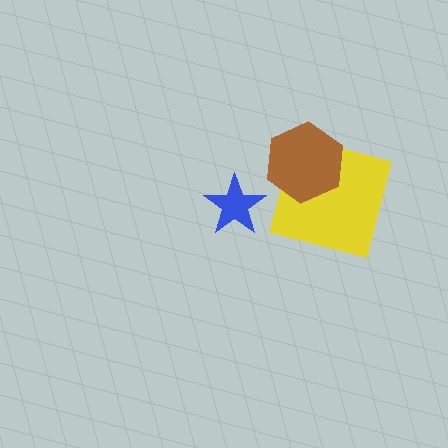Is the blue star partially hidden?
No, no other shape covers it.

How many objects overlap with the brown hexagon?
1 object overlaps with the brown hexagon.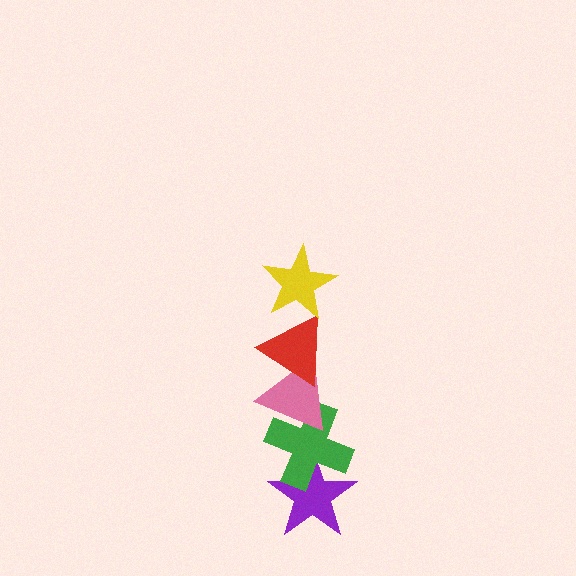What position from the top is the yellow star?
The yellow star is 1st from the top.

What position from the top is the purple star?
The purple star is 5th from the top.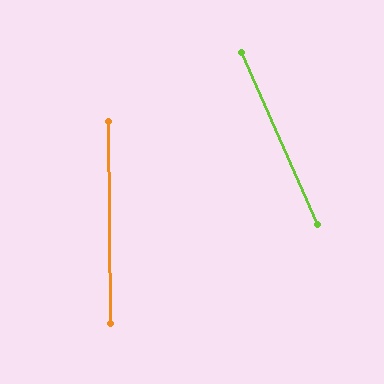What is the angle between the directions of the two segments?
Approximately 23 degrees.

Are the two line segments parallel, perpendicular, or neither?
Neither parallel nor perpendicular — they differ by about 23°.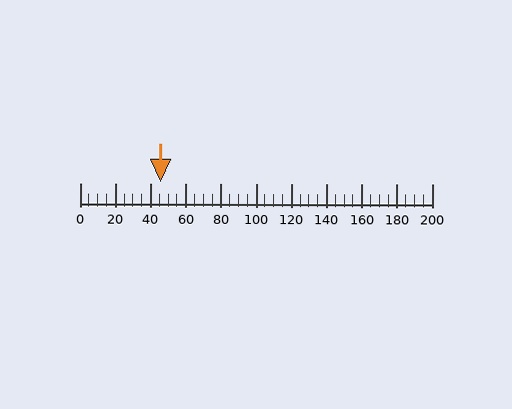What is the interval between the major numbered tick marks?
The major tick marks are spaced 20 units apart.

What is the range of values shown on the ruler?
The ruler shows values from 0 to 200.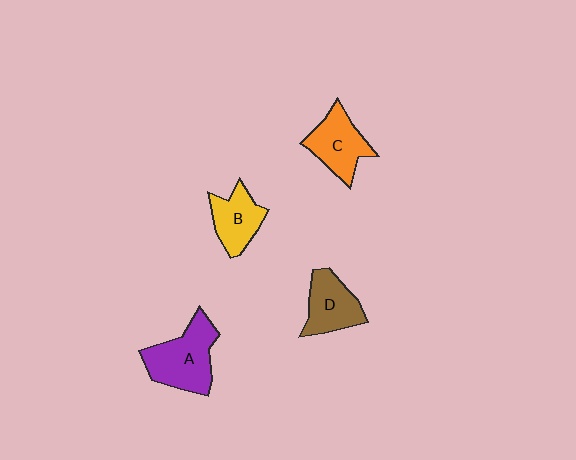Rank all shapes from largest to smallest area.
From largest to smallest: A (purple), C (orange), D (brown), B (yellow).